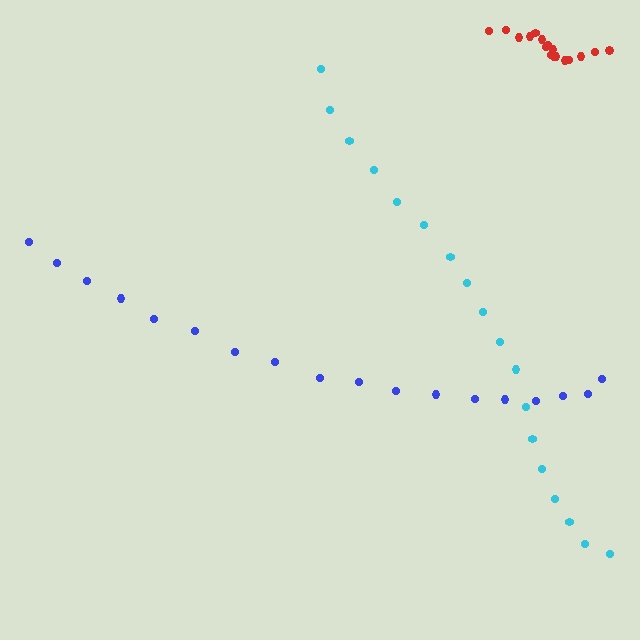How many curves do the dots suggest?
There are 3 distinct paths.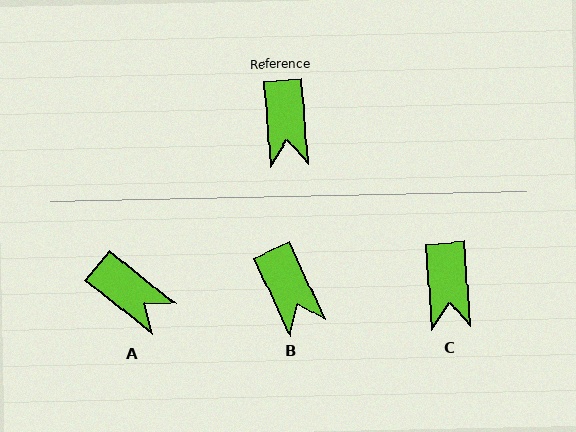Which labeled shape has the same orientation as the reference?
C.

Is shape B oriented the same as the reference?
No, it is off by about 21 degrees.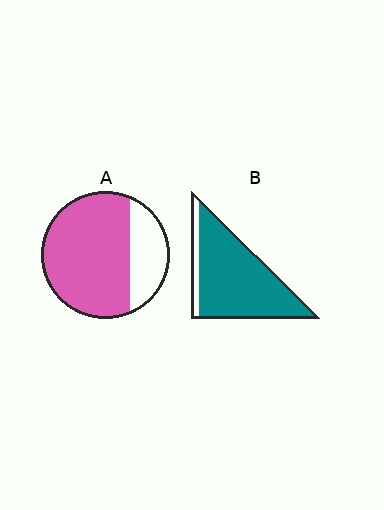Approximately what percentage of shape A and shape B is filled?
A is approximately 75% and B is approximately 90%.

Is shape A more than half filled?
Yes.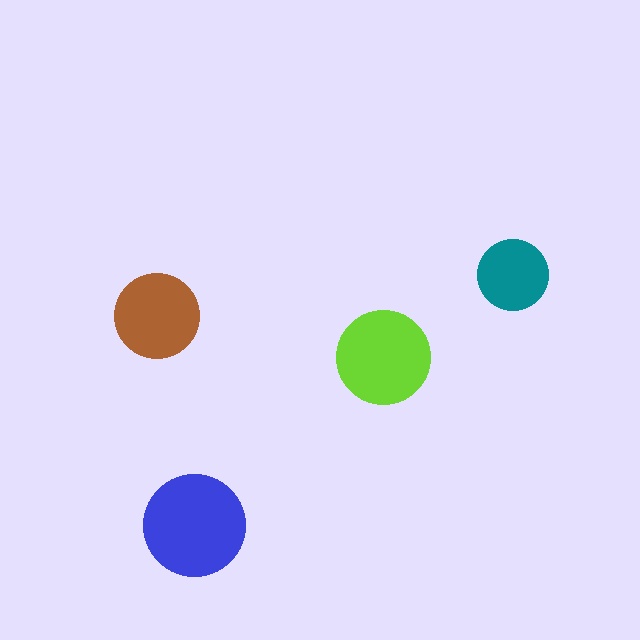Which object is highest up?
The teal circle is topmost.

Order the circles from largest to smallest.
the blue one, the lime one, the brown one, the teal one.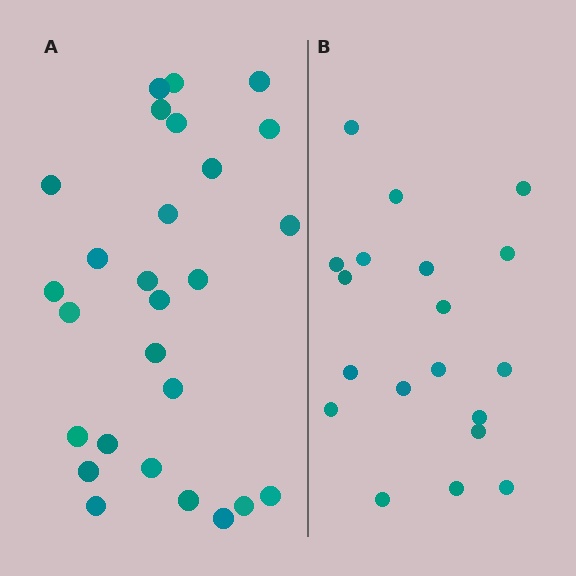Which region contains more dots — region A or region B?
Region A (the left region) has more dots.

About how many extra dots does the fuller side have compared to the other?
Region A has roughly 8 or so more dots than region B.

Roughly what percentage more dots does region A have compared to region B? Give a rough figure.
About 40% more.